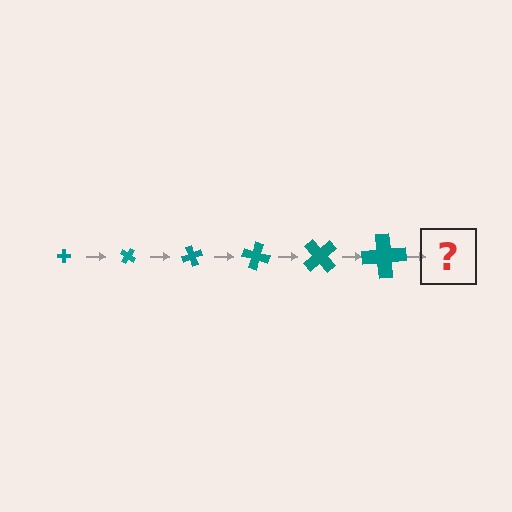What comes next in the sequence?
The next element should be a cross, larger than the previous one and rotated 210 degrees from the start.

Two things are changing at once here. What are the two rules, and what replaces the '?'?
The two rules are that the cross grows larger each step and it rotates 35 degrees each step. The '?' should be a cross, larger than the previous one and rotated 210 degrees from the start.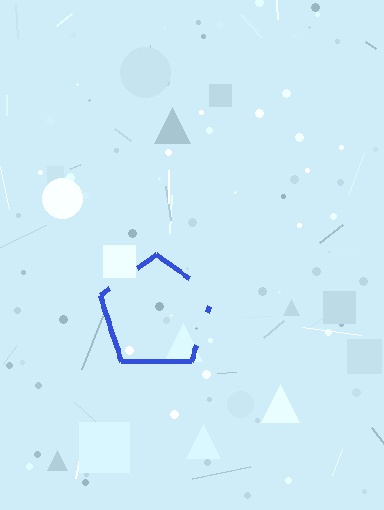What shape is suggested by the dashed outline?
The dashed outline suggests a pentagon.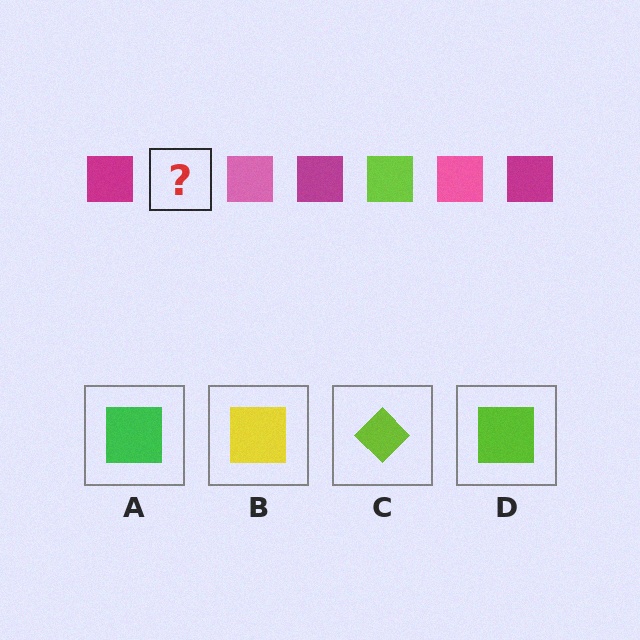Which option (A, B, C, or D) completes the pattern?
D.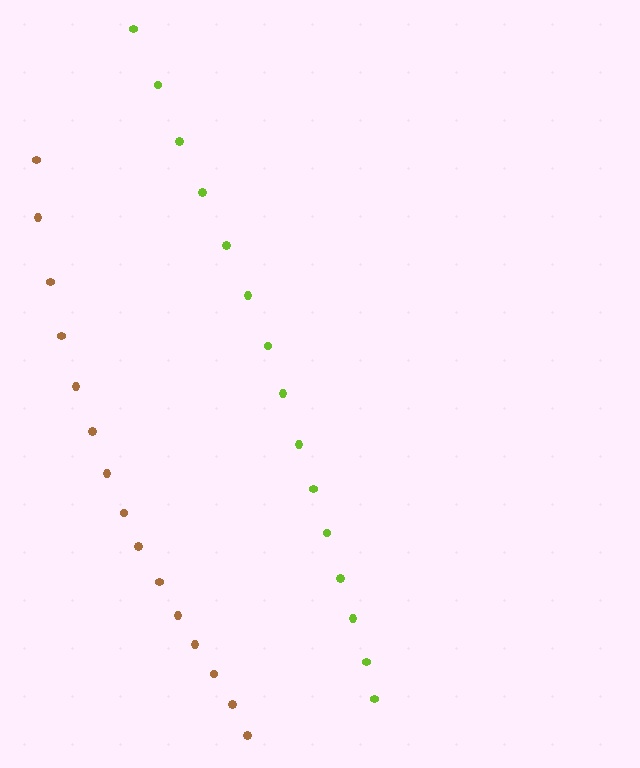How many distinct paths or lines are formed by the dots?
There are 2 distinct paths.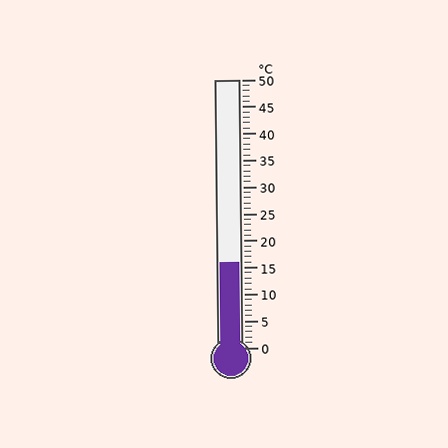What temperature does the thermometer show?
The thermometer shows approximately 16°C.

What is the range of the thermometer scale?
The thermometer scale ranges from 0°C to 50°C.